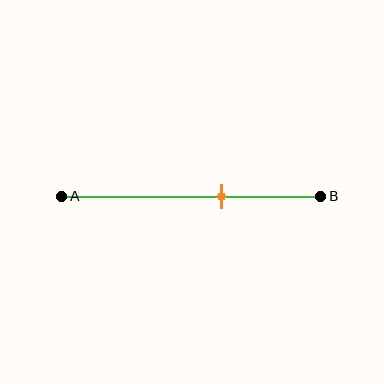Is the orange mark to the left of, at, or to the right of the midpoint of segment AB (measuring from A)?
The orange mark is to the right of the midpoint of segment AB.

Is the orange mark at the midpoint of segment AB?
No, the mark is at about 60% from A, not at the 50% midpoint.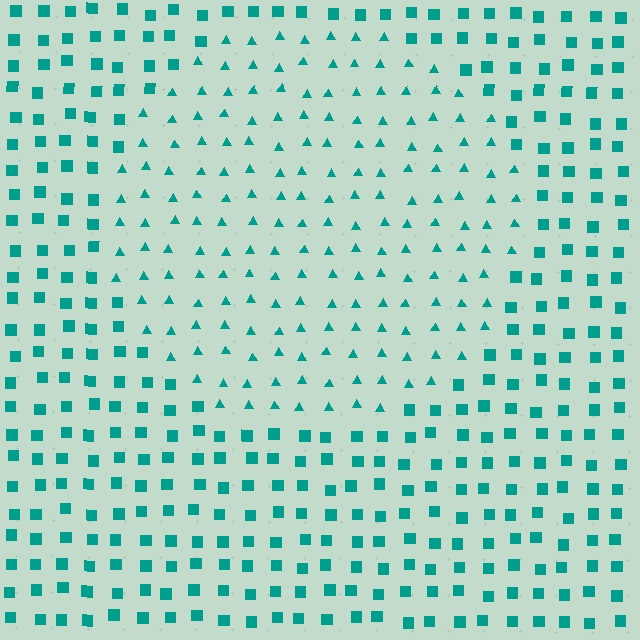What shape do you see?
I see a circle.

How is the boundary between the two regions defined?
The boundary is defined by a change in element shape: triangles inside vs. squares outside. All elements share the same color and spacing.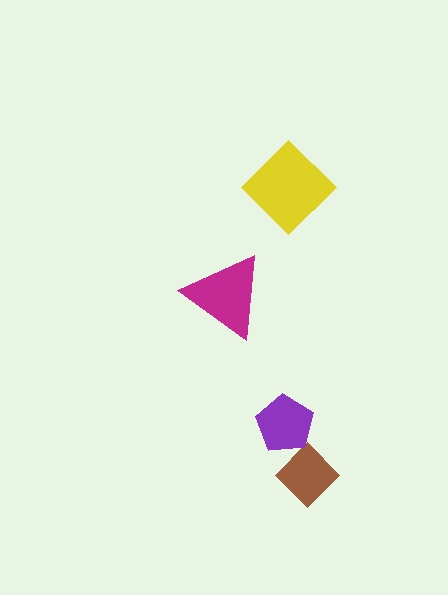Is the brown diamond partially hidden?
Yes, it is partially covered by another shape.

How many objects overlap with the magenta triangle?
0 objects overlap with the magenta triangle.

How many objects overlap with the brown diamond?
1 object overlaps with the brown diamond.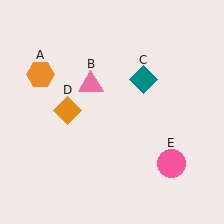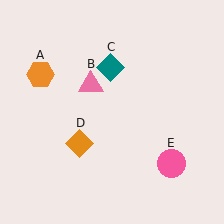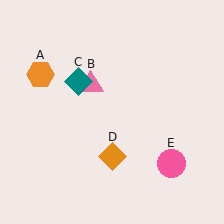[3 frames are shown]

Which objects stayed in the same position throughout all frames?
Orange hexagon (object A) and pink triangle (object B) and pink circle (object E) remained stationary.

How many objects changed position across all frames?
2 objects changed position: teal diamond (object C), orange diamond (object D).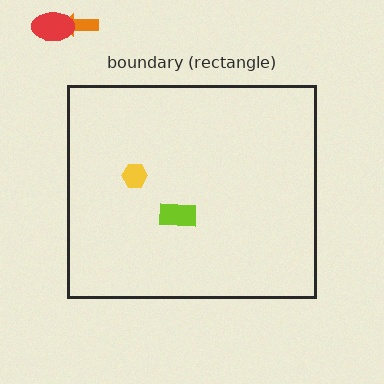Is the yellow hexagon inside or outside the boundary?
Inside.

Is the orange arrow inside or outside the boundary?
Outside.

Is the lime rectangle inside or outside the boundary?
Inside.